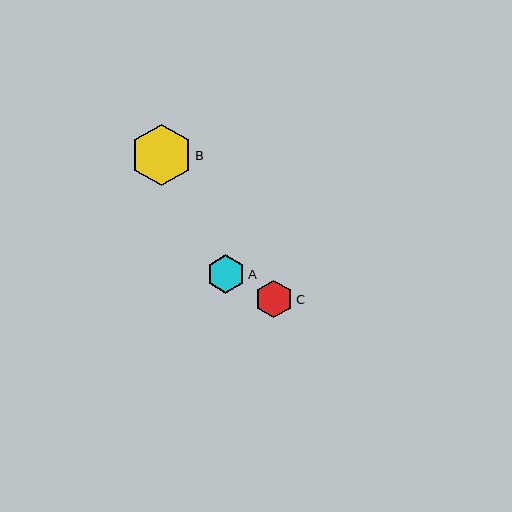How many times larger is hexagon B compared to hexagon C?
Hexagon B is approximately 1.6 times the size of hexagon C.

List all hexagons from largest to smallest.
From largest to smallest: B, A, C.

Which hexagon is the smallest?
Hexagon C is the smallest with a size of approximately 38 pixels.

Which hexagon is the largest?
Hexagon B is the largest with a size of approximately 62 pixels.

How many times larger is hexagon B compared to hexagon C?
Hexagon B is approximately 1.6 times the size of hexagon C.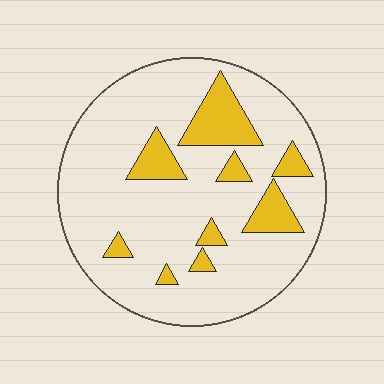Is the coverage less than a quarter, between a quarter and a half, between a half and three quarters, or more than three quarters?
Less than a quarter.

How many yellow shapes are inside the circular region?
9.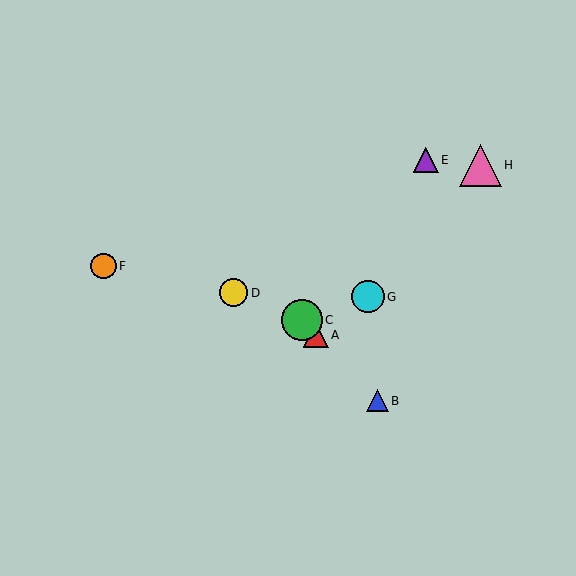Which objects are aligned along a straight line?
Objects A, B, C are aligned along a straight line.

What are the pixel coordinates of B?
Object B is at (377, 401).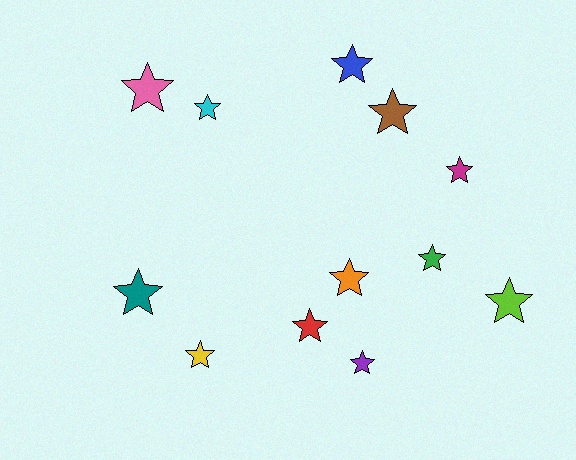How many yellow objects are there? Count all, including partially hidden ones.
There is 1 yellow object.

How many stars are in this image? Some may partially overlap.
There are 12 stars.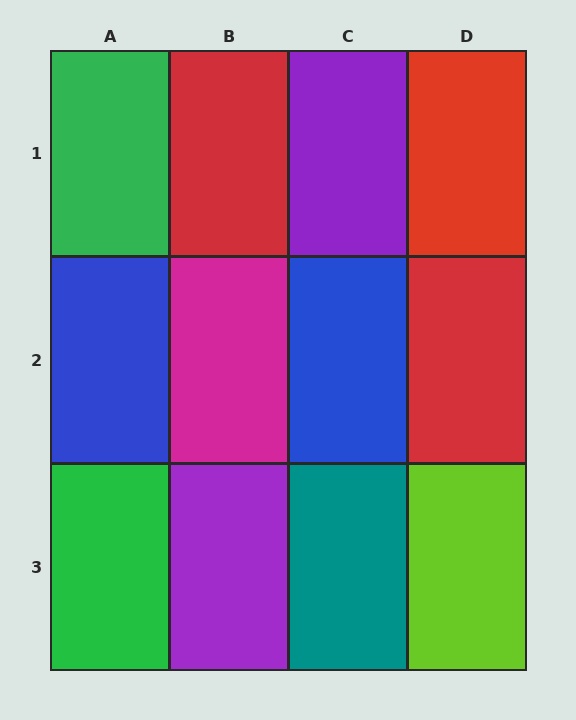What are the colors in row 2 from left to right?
Blue, magenta, blue, red.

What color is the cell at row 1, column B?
Red.